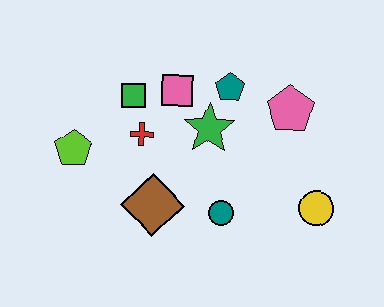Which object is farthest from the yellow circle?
The lime pentagon is farthest from the yellow circle.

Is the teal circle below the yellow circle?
Yes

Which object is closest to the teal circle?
The brown diamond is closest to the teal circle.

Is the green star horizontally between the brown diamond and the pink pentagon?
Yes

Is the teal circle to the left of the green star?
No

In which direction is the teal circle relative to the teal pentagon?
The teal circle is below the teal pentagon.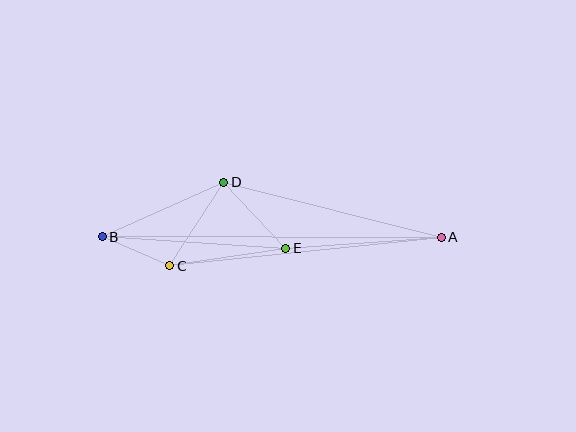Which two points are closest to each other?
Points B and C are closest to each other.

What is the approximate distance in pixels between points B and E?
The distance between B and E is approximately 184 pixels.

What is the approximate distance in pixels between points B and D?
The distance between B and D is approximately 133 pixels.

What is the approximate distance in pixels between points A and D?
The distance between A and D is approximately 224 pixels.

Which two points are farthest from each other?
Points A and B are farthest from each other.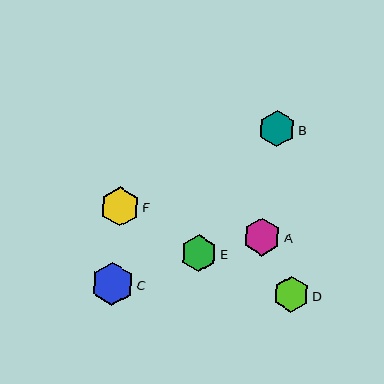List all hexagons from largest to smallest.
From largest to smallest: C, F, A, B, E, D.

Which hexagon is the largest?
Hexagon C is the largest with a size of approximately 43 pixels.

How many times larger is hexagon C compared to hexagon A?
Hexagon C is approximately 1.1 times the size of hexagon A.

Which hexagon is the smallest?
Hexagon D is the smallest with a size of approximately 36 pixels.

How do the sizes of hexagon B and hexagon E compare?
Hexagon B and hexagon E are approximately the same size.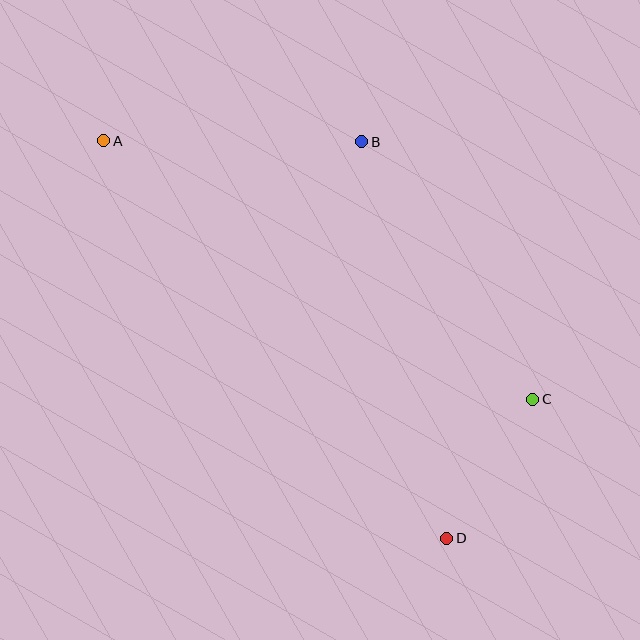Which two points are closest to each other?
Points C and D are closest to each other.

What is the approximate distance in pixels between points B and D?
The distance between B and D is approximately 405 pixels.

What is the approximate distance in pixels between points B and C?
The distance between B and C is approximately 309 pixels.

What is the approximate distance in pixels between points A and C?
The distance between A and C is approximately 501 pixels.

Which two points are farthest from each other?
Points A and D are farthest from each other.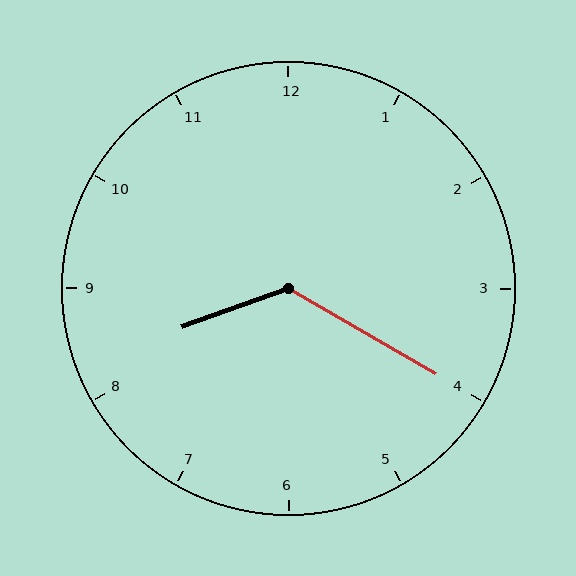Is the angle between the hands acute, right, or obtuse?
It is obtuse.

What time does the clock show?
8:20.